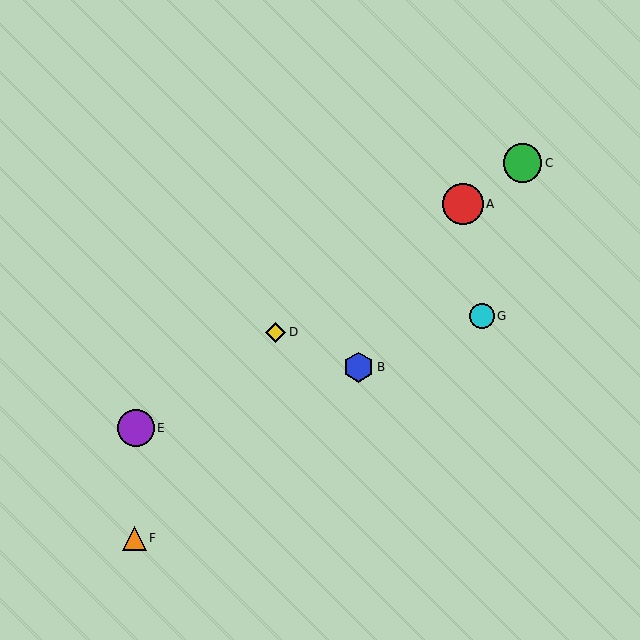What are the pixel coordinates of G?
Object G is at (482, 316).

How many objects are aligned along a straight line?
4 objects (A, C, D, E) are aligned along a straight line.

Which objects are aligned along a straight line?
Objects A, C, D, E are aligned along a straight line.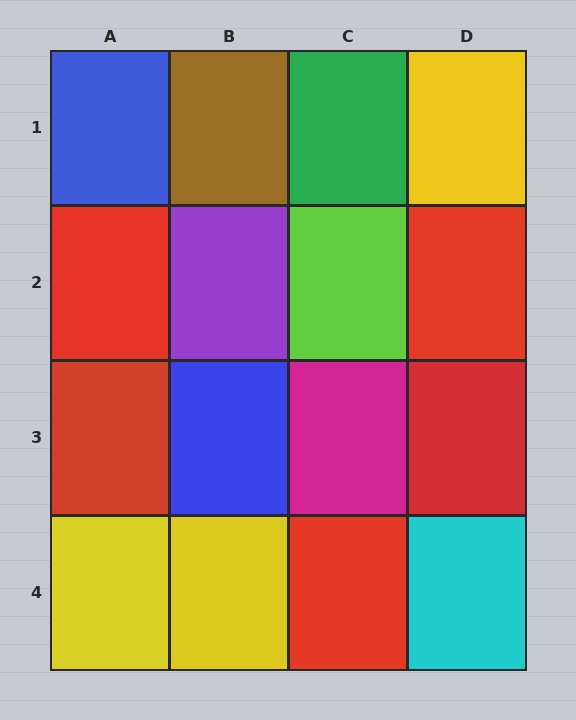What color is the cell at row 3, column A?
Red.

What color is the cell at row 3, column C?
Magenta.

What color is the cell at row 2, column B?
Purple.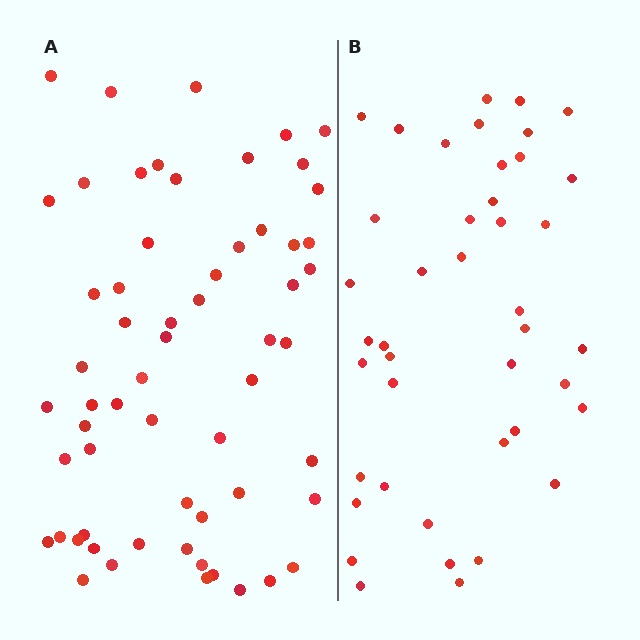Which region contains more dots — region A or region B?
Region A (the left region) has more dots.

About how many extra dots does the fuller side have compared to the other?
Region A has approximately 20 more dots than region B.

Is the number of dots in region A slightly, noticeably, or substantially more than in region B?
Region A has noticeably more, but not dramatically so. The ratio is roughly 1.4 to 1.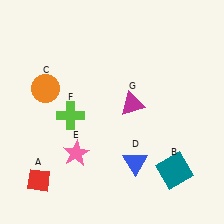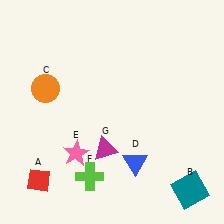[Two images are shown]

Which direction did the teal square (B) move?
The teal square (B) moved down.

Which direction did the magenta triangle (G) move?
The magenta triangle (G) moved down.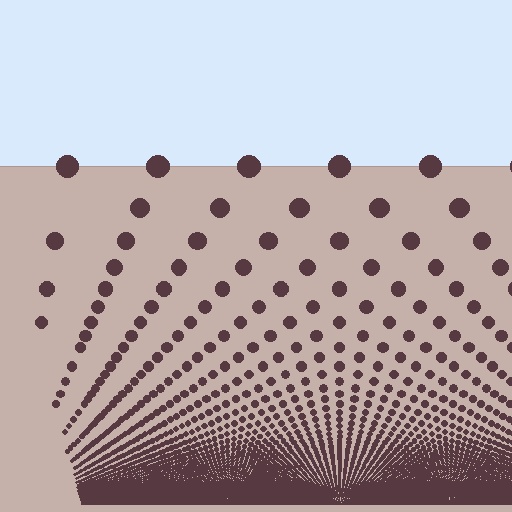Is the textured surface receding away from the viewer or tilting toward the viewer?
The surface appears to tilt toward the viewer. Texture elements get larger and sparser toward the top.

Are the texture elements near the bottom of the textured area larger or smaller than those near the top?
Smaller. The gradient is inverted — elements near the bottom are smaller and denser.